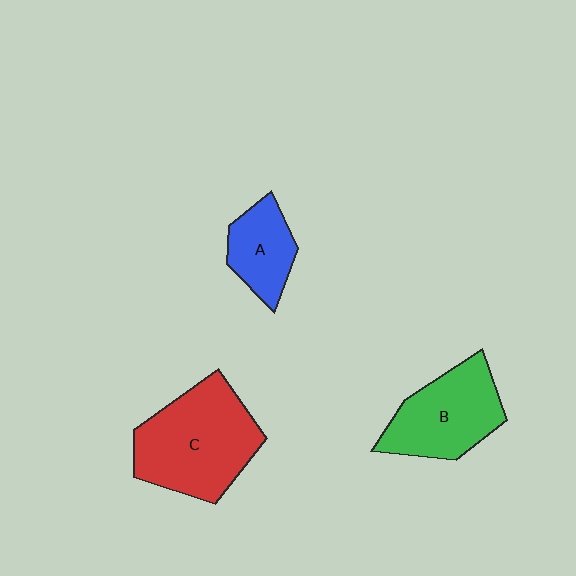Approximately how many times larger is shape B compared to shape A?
Approximately 1.6 times.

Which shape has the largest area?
Shape C (red).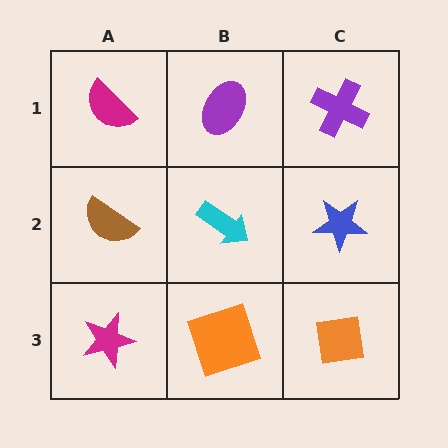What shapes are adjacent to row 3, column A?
A brown semicircle (row 2, column A), an orange square (row 3, column B).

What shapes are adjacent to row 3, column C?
A blue star (row 2, column C), an orange square (row 3, column B).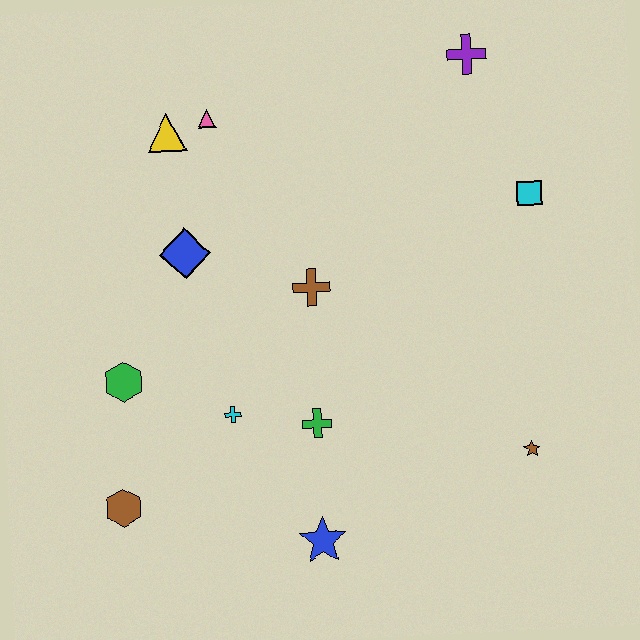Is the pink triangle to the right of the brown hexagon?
Yes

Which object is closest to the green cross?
The cyan cross is closest to the green cross.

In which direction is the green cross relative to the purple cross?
The green cross is below the purple cross.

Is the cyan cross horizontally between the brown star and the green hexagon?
Yes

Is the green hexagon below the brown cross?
Yes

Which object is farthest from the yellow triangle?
The brown star is farthest from the yellow triangle.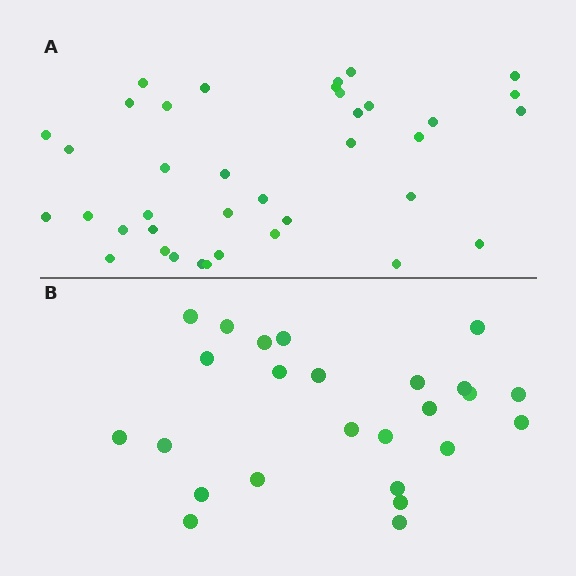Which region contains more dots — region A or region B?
Region A (the top region) has more dots.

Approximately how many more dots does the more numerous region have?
Region A has approximately 15 more dots than region B.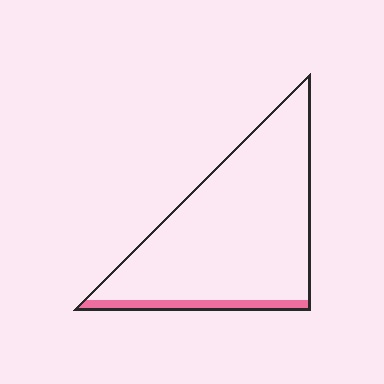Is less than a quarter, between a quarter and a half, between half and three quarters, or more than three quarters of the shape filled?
Less than a quarter.